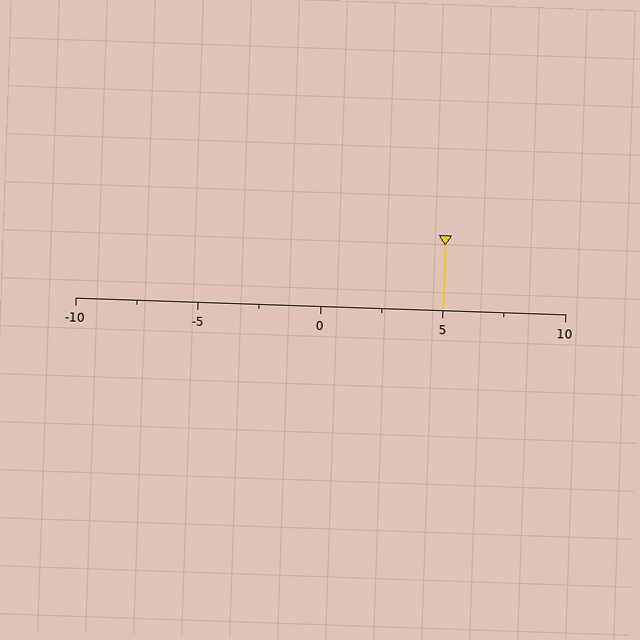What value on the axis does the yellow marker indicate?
The marker indicates approximately 5.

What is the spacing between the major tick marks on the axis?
The major ticks are spaced 5 apart.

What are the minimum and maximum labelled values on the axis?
The axis runs from -10 to 10.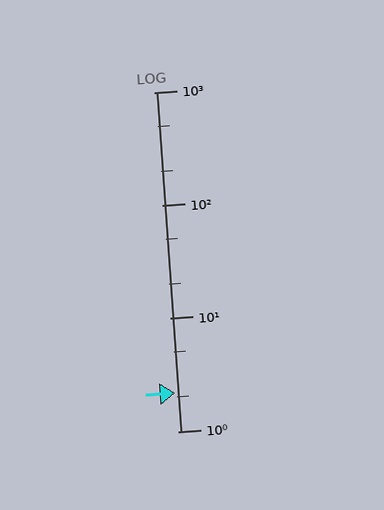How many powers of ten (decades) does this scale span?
The scale spans 3 decades, from 1 to 1000.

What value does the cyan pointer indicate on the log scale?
The pointer indicates approximately 2.2.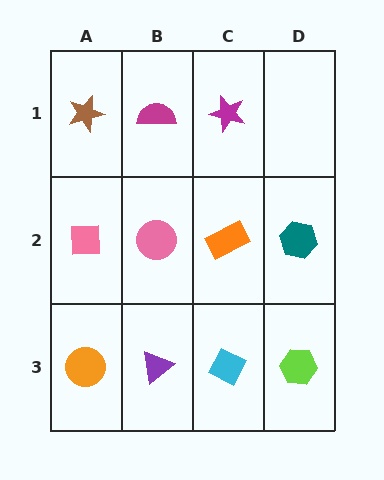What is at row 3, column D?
A lime hexagon.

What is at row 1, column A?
A brown star.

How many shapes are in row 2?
4 shapes.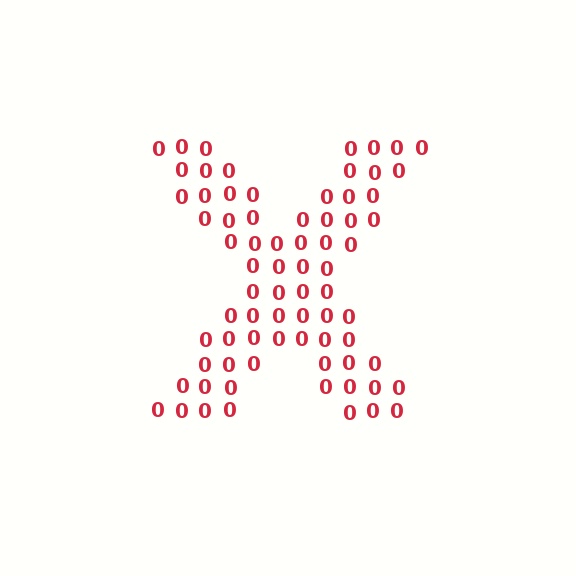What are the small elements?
The small elements are digit 0's.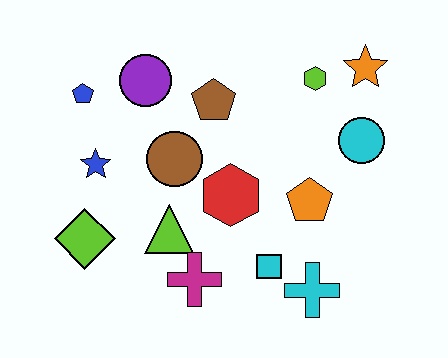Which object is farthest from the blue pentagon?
The cyan cross is farthest from the blue pentagon.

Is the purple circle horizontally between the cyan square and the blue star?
Yes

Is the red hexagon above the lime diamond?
Yes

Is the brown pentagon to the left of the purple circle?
No